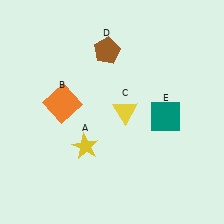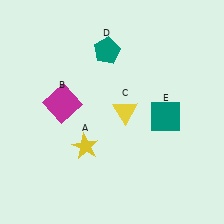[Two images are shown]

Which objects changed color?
B changed from orange to magenta. D changed from brown to teal.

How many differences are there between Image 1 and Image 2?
There are 2 differences between the two images.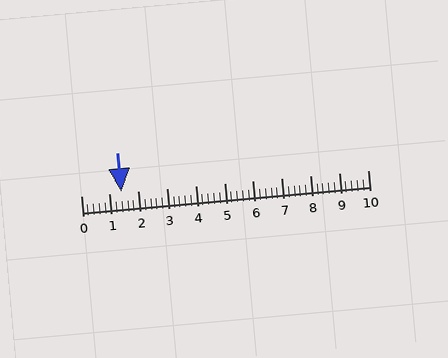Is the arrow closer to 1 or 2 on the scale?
The arrow is closer to 1.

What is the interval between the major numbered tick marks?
The major tick marks are spaced 1 units apart.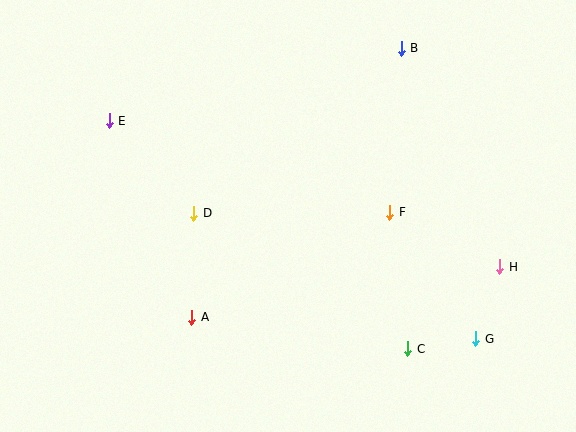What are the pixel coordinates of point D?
Point D is at (194, 213).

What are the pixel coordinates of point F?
Point F is at (390, 212).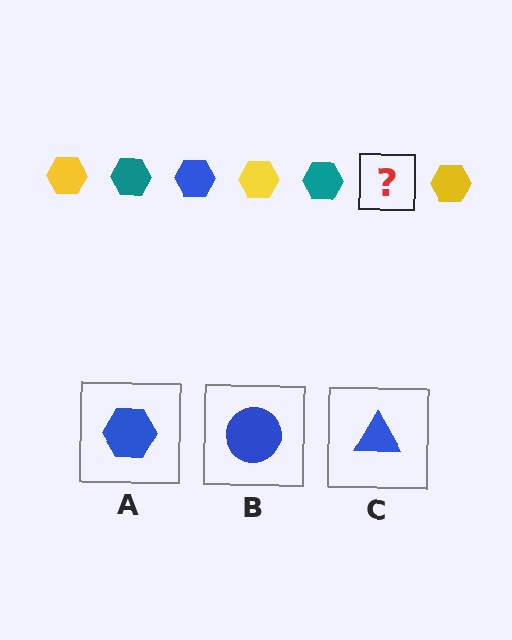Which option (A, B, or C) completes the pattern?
A.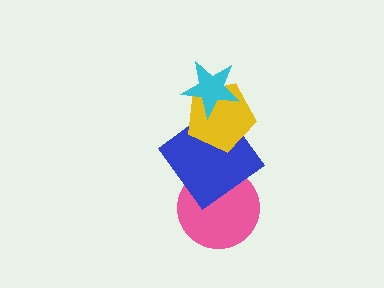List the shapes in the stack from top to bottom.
From top to bottom: the cyan star, the yellow pentagon, the blue diamond, the pink circle.